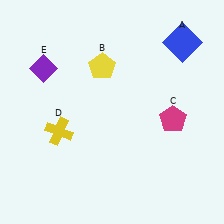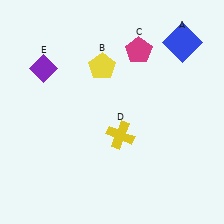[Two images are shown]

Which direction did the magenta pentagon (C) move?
The magenta pentagon (C) moved up.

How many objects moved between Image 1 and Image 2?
2 objects moved between the two images.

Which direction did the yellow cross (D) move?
The yellow cross (D) moved right.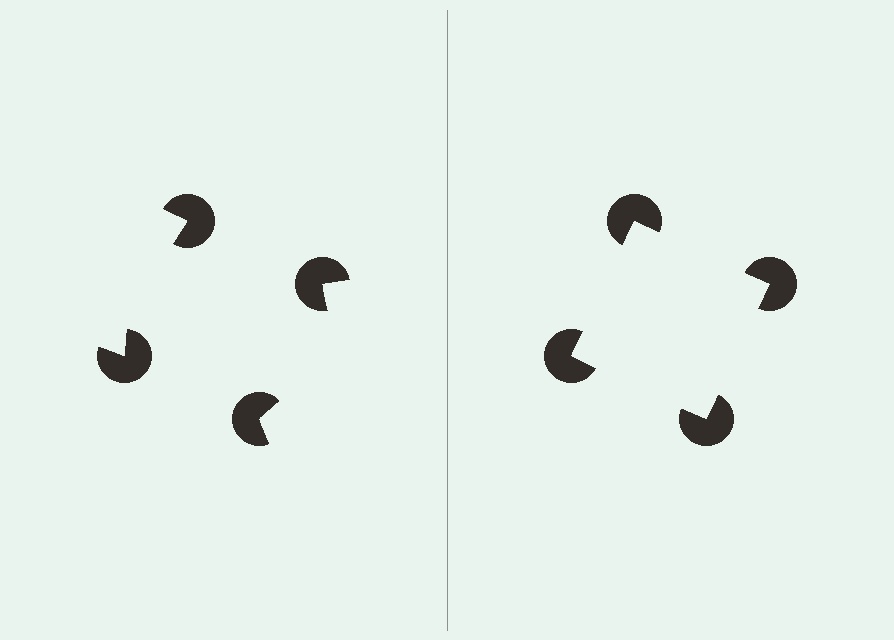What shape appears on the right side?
An illusory square.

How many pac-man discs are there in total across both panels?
8 — 4 on each side.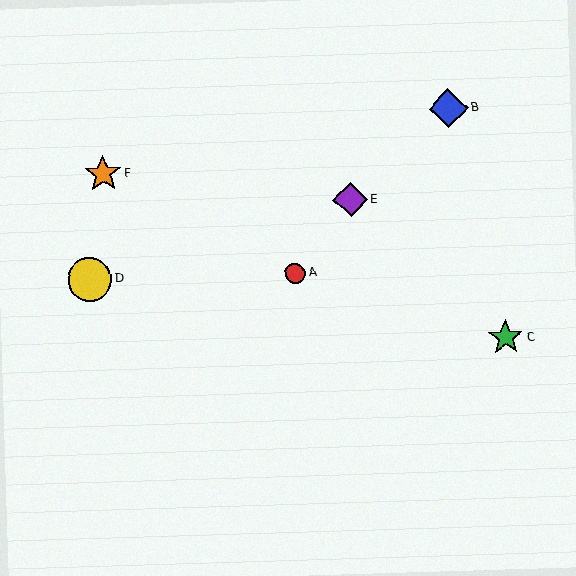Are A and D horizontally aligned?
Yes, both are at y≈273.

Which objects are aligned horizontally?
Objects A, D are aligned horizontally.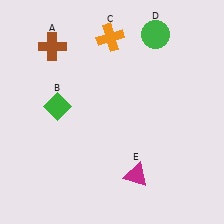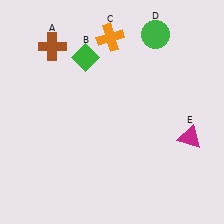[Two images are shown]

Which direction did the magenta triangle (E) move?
The magenta triangle (E) moved right.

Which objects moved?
The objects that moved are: the green diamond (B), the magenta triangle (E).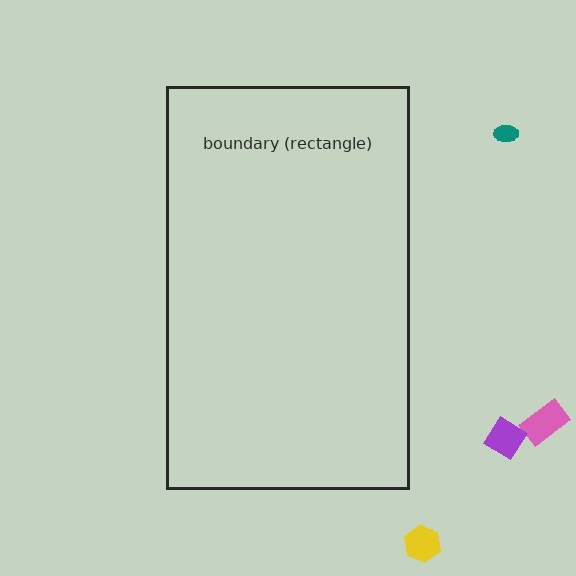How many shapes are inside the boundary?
0 inside, 4 outside.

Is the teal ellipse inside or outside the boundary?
Outside.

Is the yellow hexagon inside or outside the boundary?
Outside.